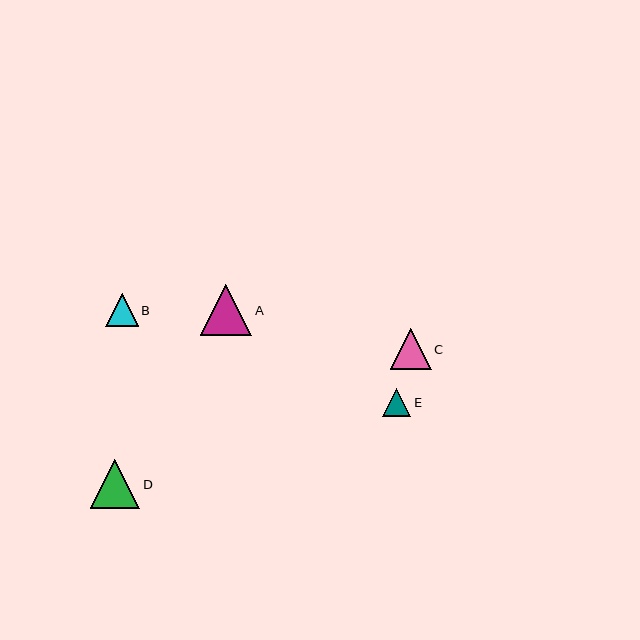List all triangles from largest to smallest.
From largest to smallest: A, D, C, B, E.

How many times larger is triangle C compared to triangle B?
Triangle C is approximately 1.3 times the size of triangle B.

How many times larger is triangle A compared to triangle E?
Triangle A is approximately 1.8 times the size of triangle E.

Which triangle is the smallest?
Triangle E is the smallest with a size of approximately 28 pixels.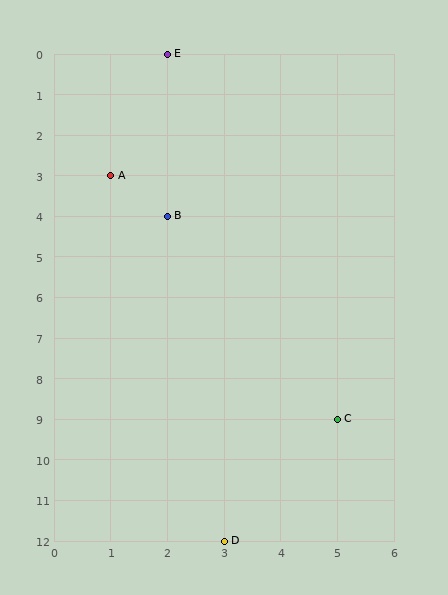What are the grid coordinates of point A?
Point A is at grid coordinates (1, 3).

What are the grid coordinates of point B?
Point B is at grid coordinates (2, 4).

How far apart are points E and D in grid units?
Points E and D are 1 column and 12 rows apart (about 12.0 grid units diagonally).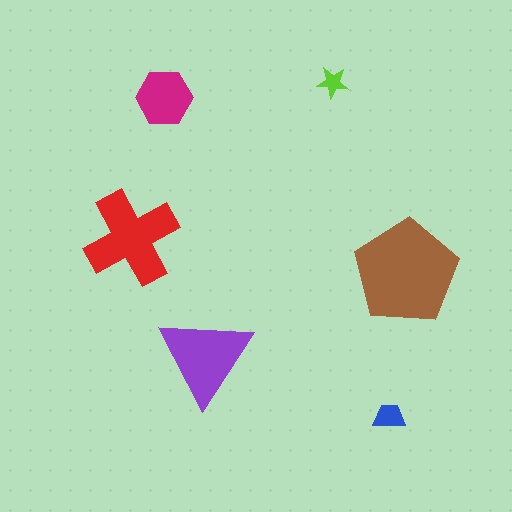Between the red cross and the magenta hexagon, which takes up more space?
The red cross.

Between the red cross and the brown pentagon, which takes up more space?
The brown pentagon.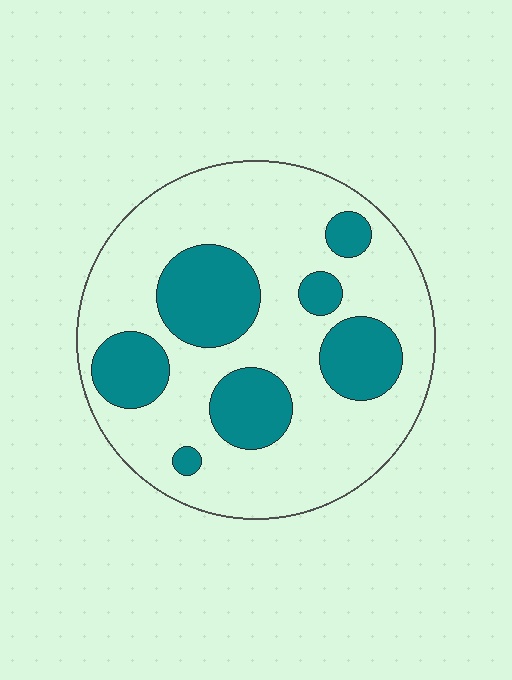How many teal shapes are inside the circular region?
7.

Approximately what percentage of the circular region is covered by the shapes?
Approximately 30%.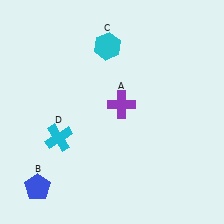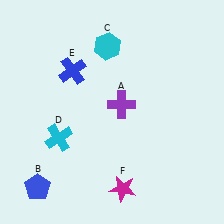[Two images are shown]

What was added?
A blue cross (E), a magenta star (F) were added in Image 2.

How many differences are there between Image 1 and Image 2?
There are 2 differences between the two images.